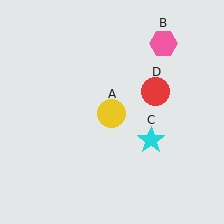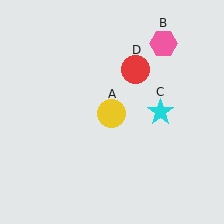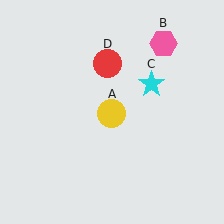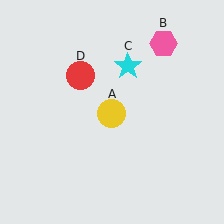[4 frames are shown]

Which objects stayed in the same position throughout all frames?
Yellow circle (object A) and pink hexagon (object B) remained stationary.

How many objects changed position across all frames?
2 objects changed position: cyan star (object C), red circle (object D).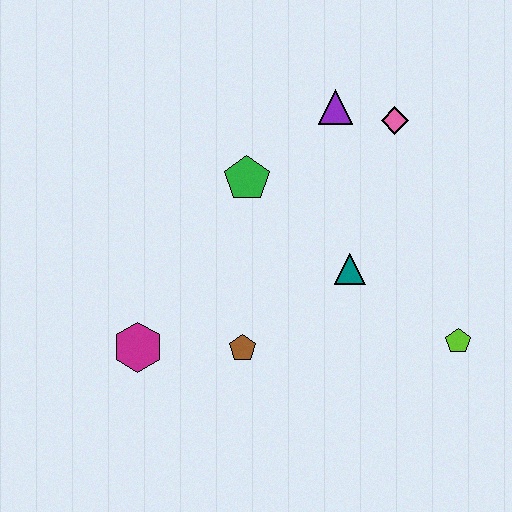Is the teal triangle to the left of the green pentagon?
No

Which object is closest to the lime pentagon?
The teal triangle is closest to the lime pentagon.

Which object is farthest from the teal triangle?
The magenta hexagon is farthest from the teal triangle.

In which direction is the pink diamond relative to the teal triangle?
The pink diamond is above the teal triangle.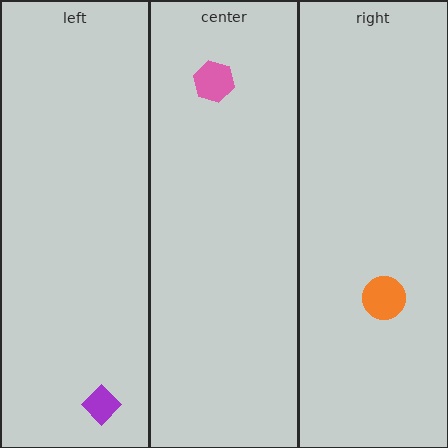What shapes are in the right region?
The orange circle.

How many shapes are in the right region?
1.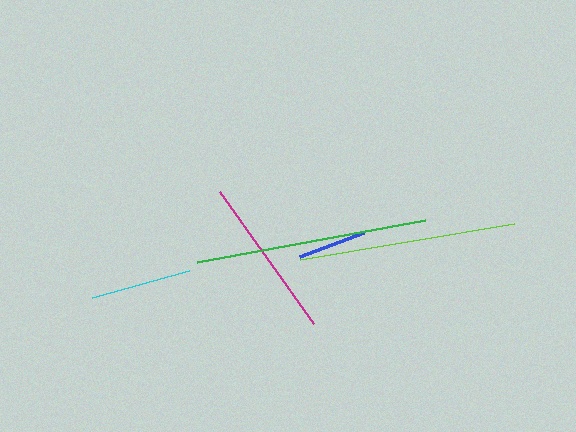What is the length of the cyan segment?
The cyan segment is approximately 100 pixels long.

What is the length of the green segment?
The green segment is approximately 232 pixels long.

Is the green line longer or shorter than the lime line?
The green line is longer than the lime line.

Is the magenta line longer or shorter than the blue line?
The magenta line is longer than the blue line.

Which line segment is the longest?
The green line is the longest at approximately 232 pixels.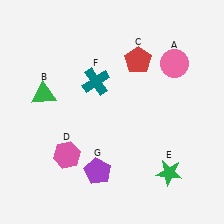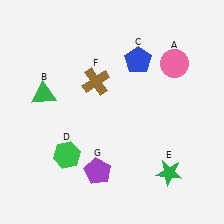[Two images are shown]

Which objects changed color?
C changed from red to blue. D changed from pink to green. F changed from teal to brown.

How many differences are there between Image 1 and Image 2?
There are 3 differences between the two images.